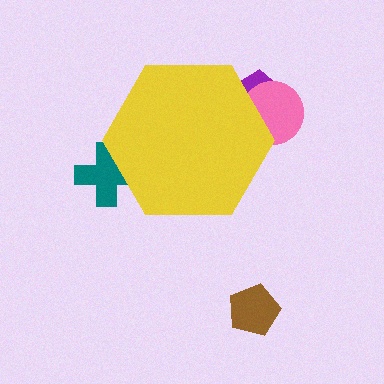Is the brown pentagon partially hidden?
No, the brown pentagon is fully visible.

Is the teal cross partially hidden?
Yes, the teal cross is partially hidden behind the yellow hexagon.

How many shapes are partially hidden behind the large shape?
3 shapes are partially hidden.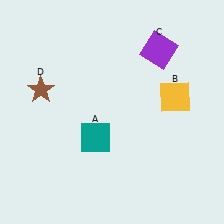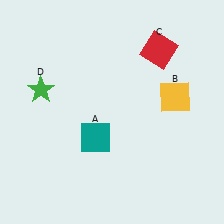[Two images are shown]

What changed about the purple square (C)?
In Image 1, C is purple. In Image 2, it changed to red.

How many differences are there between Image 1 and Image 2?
There are 2 differences between the two images.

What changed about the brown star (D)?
In Image 1, D is brown. In Image 2, it changed to green.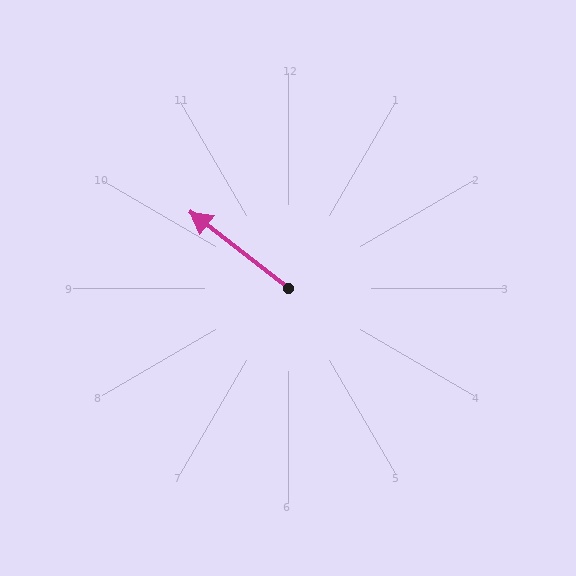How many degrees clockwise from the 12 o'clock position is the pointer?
Approximately 308 degrees.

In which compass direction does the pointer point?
Northwest.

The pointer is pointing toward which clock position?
Roughly 10 o'clock.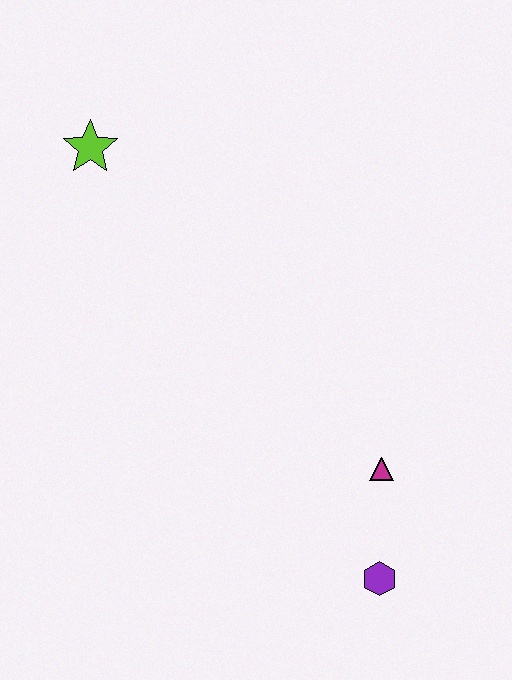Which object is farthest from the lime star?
The purple hexagon is farthest from the lime star.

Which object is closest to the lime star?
The magenta triangle is closest to the lime star.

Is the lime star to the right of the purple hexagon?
No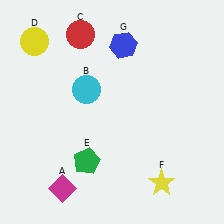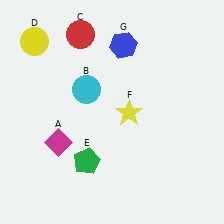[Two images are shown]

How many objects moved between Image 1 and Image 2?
2 objects moved between the two images.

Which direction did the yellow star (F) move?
The yellow star (F) moved up.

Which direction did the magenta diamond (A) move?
The magenta diamond (A) moved up.